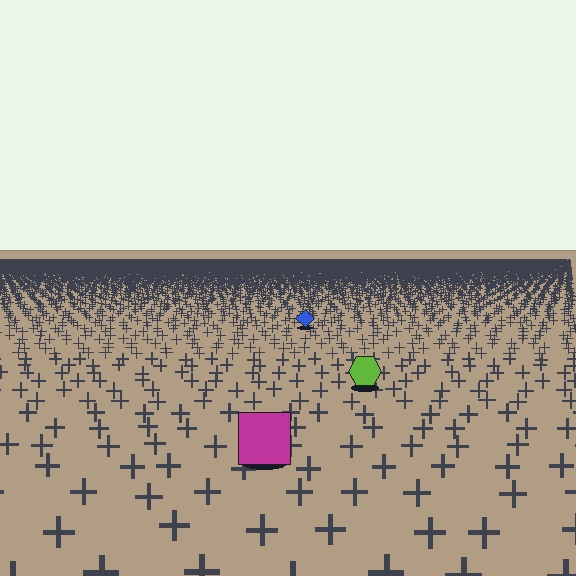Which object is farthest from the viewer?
The blue diamond is farthest from the viewer. It appears smaller and the ground texture around it is denser.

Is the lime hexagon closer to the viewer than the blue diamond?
Yes. The lime hexagon is closer — you can tell from the texture gradient: the ground texture is coarser near it.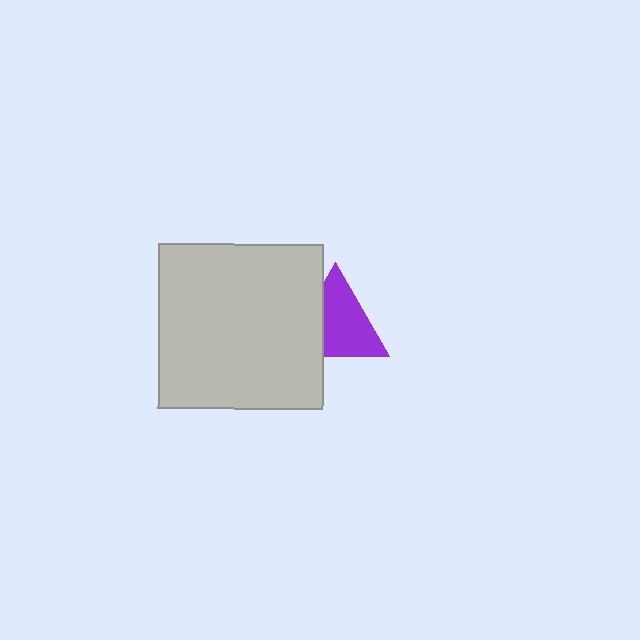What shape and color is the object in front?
The object in front is a light gray square.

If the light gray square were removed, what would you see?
You would see the complete purple triangle.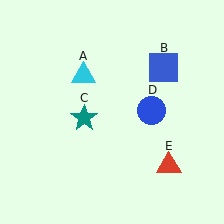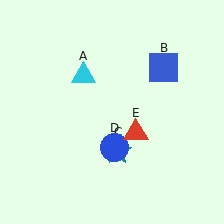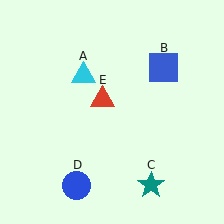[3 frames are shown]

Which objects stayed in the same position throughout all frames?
Cyan triangle (object A) and blue square (object B) remained stationary.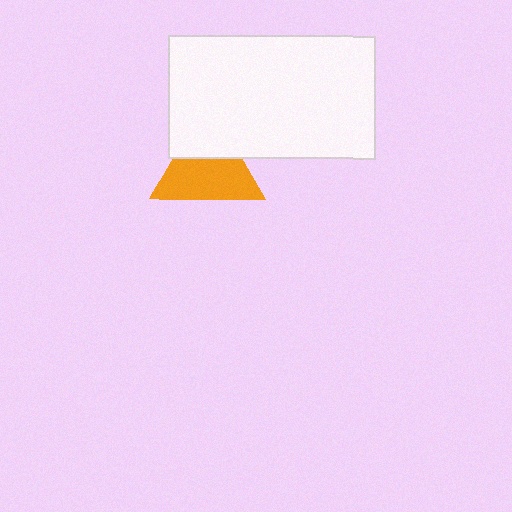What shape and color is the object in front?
The object in front is a white rectangle.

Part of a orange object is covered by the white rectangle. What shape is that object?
It is a triangle.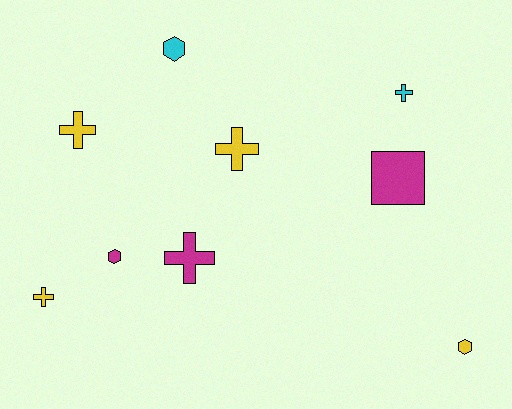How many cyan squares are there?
There are no cyan squares.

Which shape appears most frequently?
Cross, with 5 objects.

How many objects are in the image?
There are 9 objects.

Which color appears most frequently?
Yellow, with 4 objects.